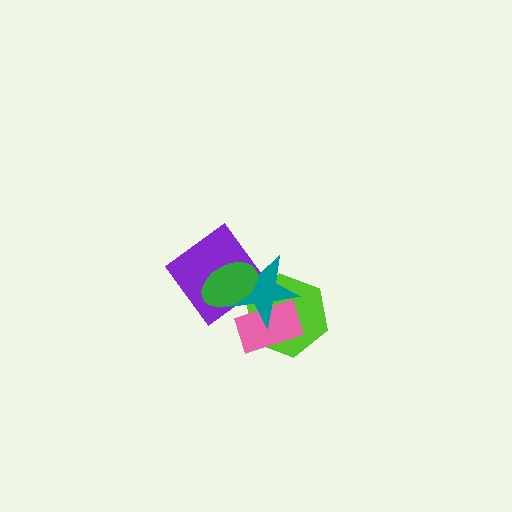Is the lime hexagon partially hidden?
Yes, it is partially covered by another shape.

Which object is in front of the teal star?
The green ellipse is in front of the teal star.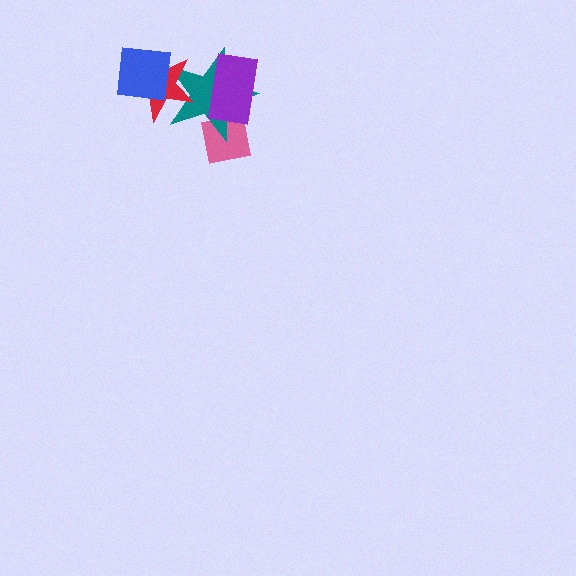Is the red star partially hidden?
Yes, it is partially covered by another shape.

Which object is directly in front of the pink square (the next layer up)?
The teal star is directly in front of the pink square.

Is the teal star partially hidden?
Yes, it is partially covered by another shape.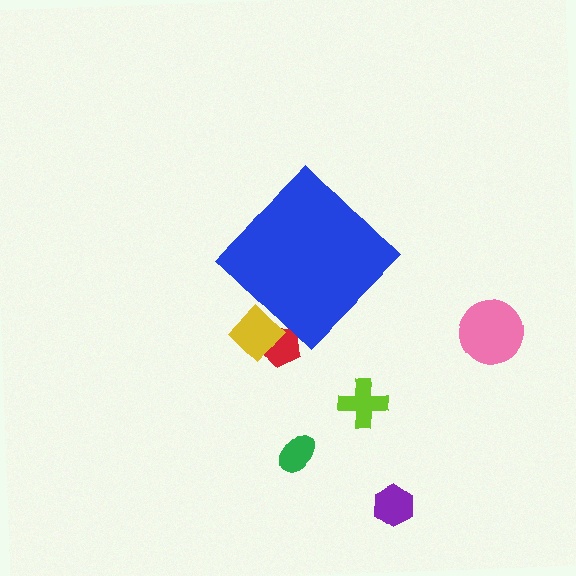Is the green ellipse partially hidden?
No, the green ellipse is fully visible.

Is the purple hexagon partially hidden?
No, the purple hexagon is fully visible.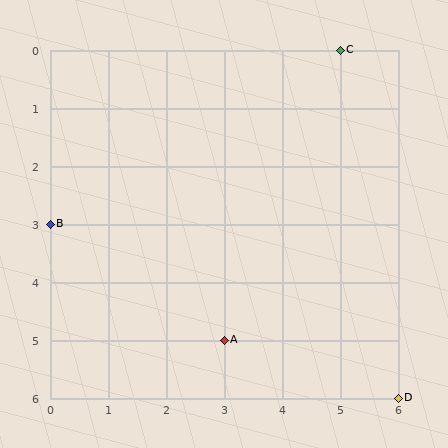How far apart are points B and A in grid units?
Points B and A are 3 columns and 2 rows apart (about 3.6 grid units diagonally).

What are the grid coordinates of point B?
Point B is at grid coordinates (0, 3).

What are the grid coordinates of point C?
Point C is at grid coordinates (5, 0).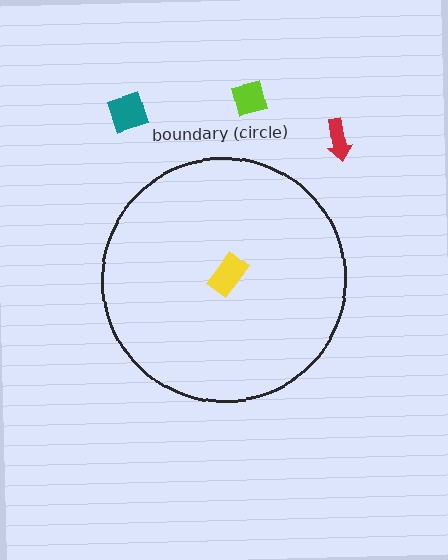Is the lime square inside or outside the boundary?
Outside.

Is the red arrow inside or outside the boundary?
Outside.